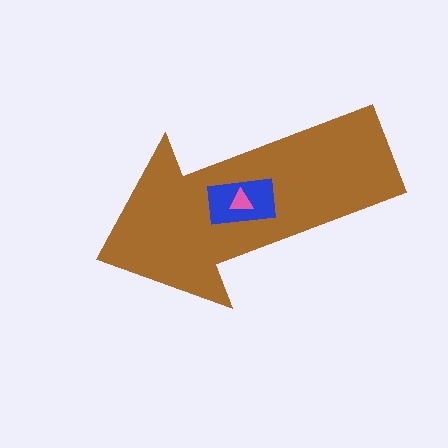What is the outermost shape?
The brown arrow.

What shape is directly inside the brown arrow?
The blue rectangle.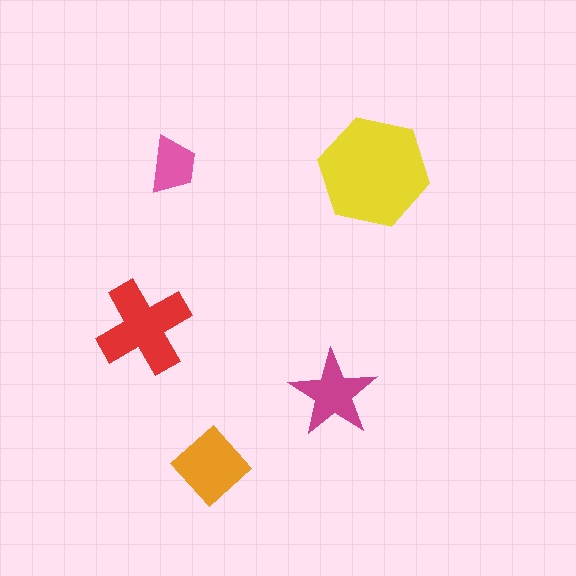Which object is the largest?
The yellow hexagon.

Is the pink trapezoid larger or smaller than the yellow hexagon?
Smaller.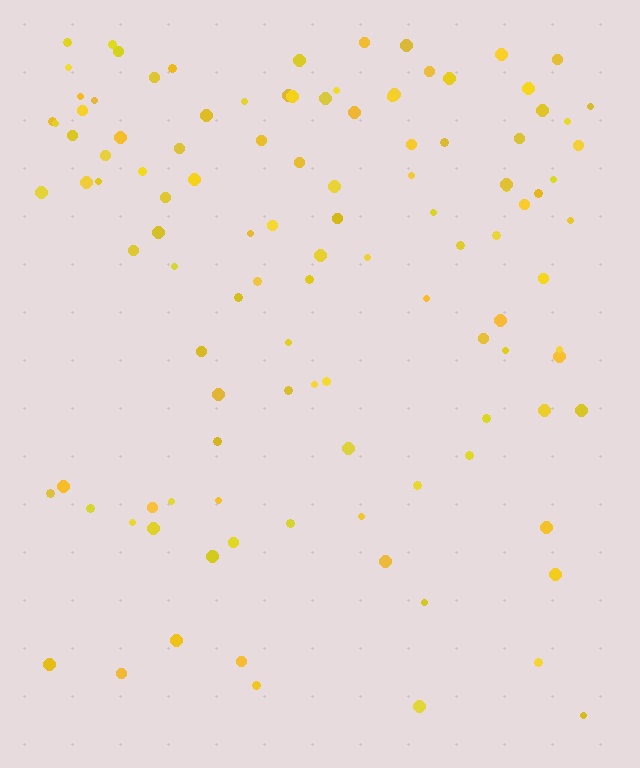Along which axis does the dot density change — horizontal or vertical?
Vertical.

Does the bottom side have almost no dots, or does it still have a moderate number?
Still a moderate number, just noticeably fewer than the top.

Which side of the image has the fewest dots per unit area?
The bottom.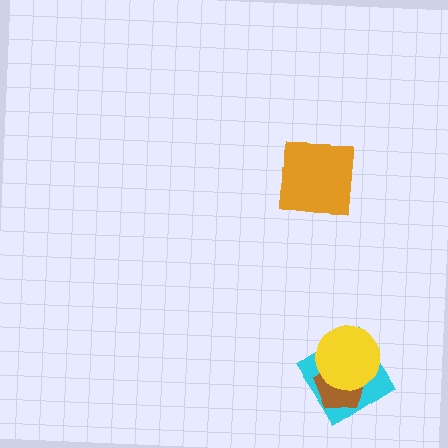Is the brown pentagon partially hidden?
Yes, it is partially covered by another shape.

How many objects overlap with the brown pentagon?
2 objects overlap with the brown pentagon.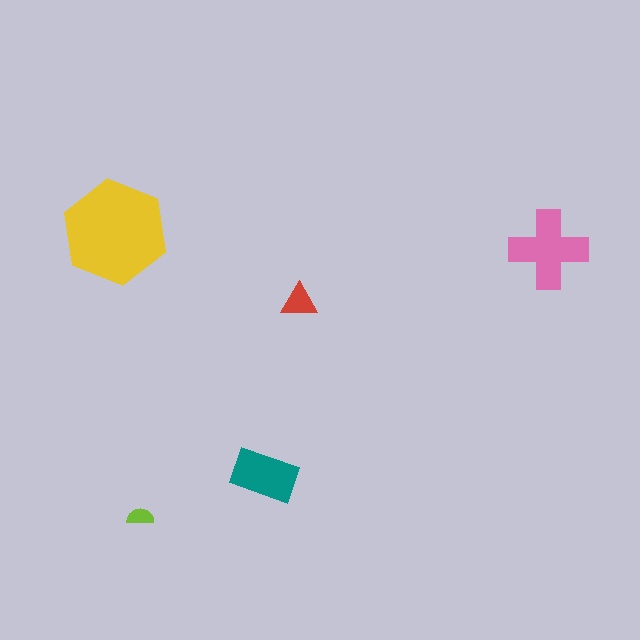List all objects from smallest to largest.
The lime semicircle, the red triangle, the teal rectangle, the pink cross, the yellow hexagon.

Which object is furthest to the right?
The pink cross is rightmost.